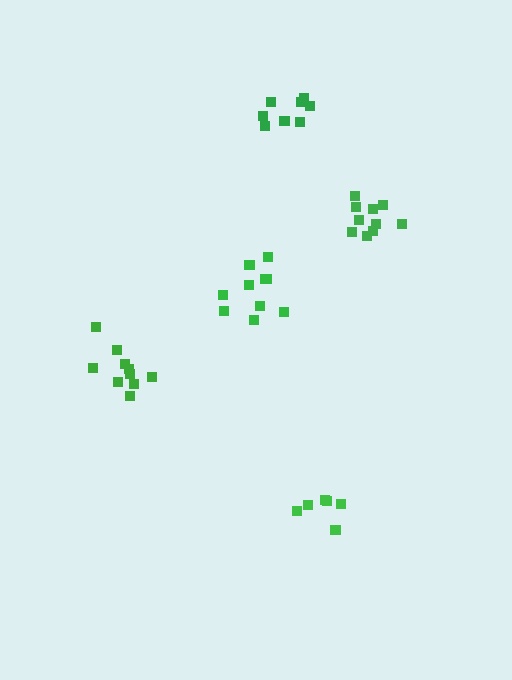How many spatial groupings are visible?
There are 5 spatial groupings.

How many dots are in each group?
Group 1: 8 dots, Group 2: 10 dots, Group 3: 6 dots, Group 4: 10 dots, Group 5: 10 dots (44 total).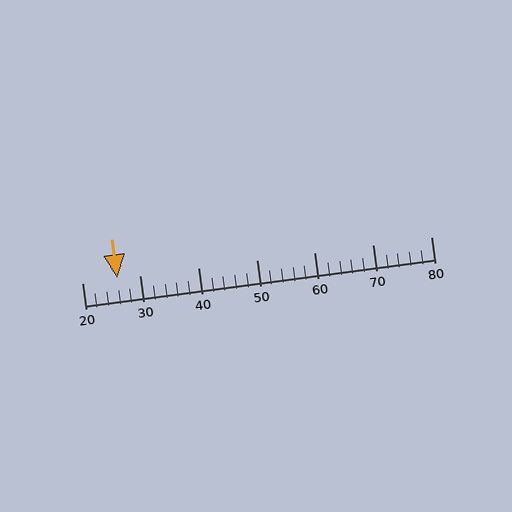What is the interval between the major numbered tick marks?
The major tick marks are spaced 10 units apart.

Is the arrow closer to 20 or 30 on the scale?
The arrow is closer to 30.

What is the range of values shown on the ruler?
The ruler shows values from 20 to 80.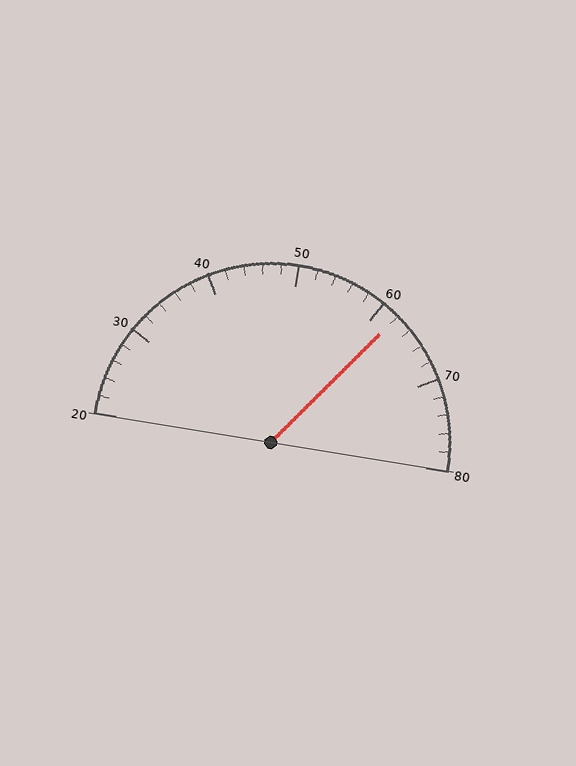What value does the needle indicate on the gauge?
The needle indicates approximately 62.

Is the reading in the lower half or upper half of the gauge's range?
The reading is in the upper half of the range (20 to 80).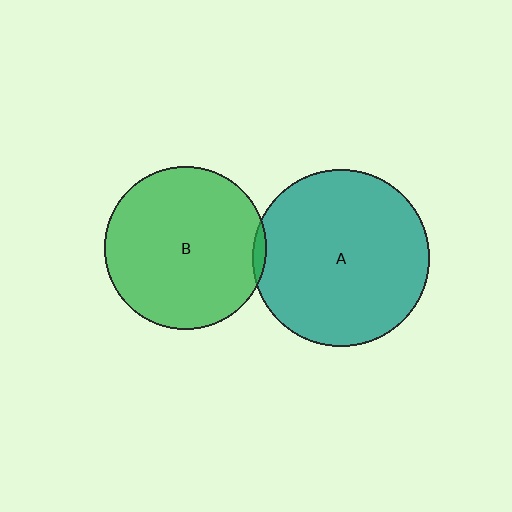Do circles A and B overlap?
Yes.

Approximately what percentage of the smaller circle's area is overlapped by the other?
Approximately 5%.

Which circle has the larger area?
Circle A (teal).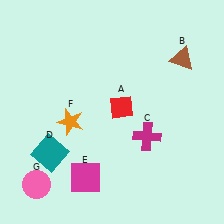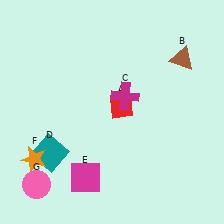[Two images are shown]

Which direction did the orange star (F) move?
The orange star (F) moved down.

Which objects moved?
The objects that moved are: the magenta cross (C), the orange star (F).